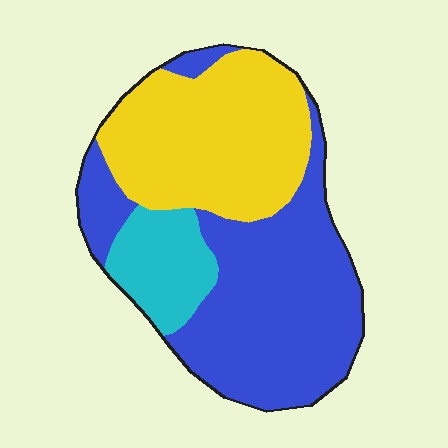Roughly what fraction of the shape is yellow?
Yellow covers roughly 35% of the shape.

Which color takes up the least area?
Cyan, at roughly 15%.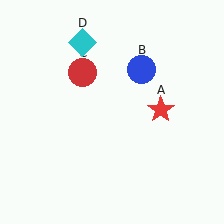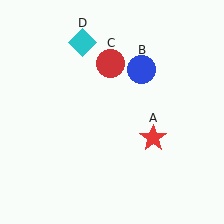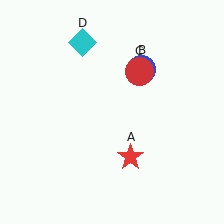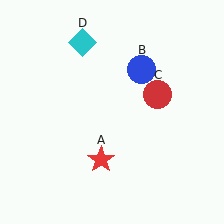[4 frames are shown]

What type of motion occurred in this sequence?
The red star (object A), red circle (object C) rotated clockwise around the center of the scene.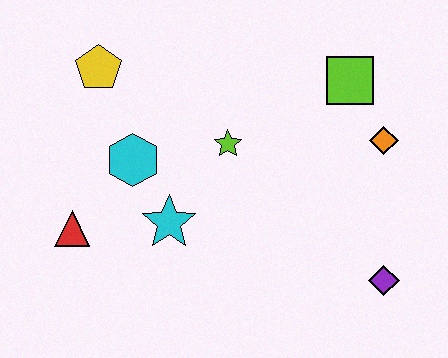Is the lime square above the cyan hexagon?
Yes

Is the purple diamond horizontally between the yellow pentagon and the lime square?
No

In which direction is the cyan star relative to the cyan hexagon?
The cyan star is below the cyan hexagon.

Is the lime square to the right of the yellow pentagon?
Yes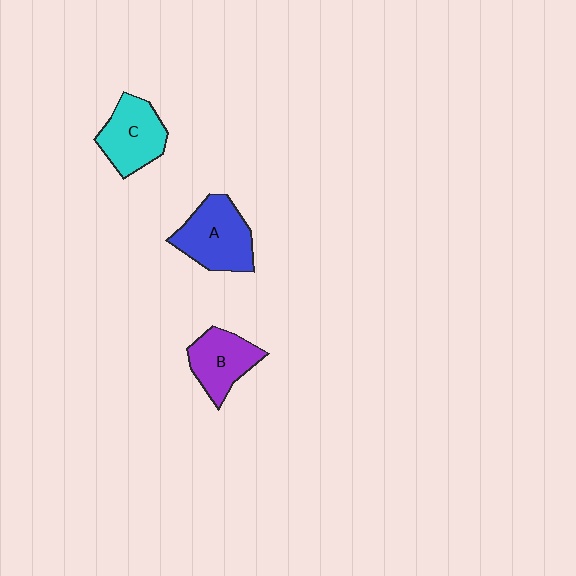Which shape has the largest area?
Shape A (blue).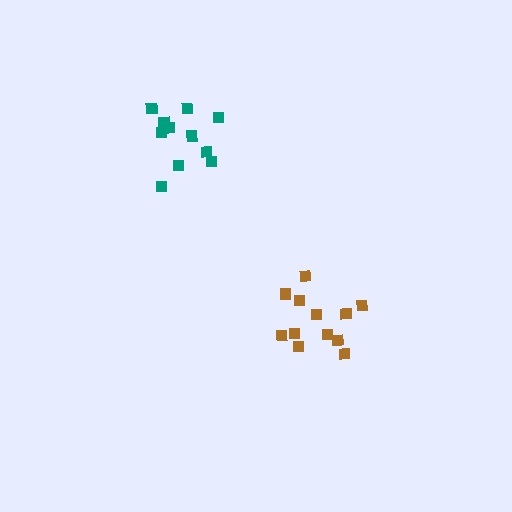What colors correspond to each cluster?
The clusters are colored: brown, teal.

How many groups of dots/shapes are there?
There are 2 groups.